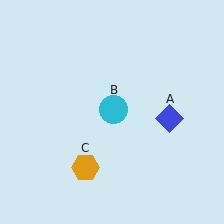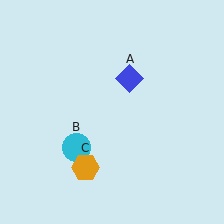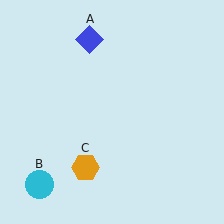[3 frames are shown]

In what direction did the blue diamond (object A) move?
The blue diamond (object A) moved up and to the left.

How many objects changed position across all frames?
2 objects changed position: blue diamond (object A), cyan circle (object B).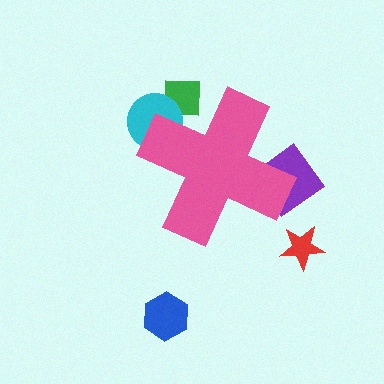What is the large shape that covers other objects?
A pink cross.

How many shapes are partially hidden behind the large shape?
3 shapes are partially hidden.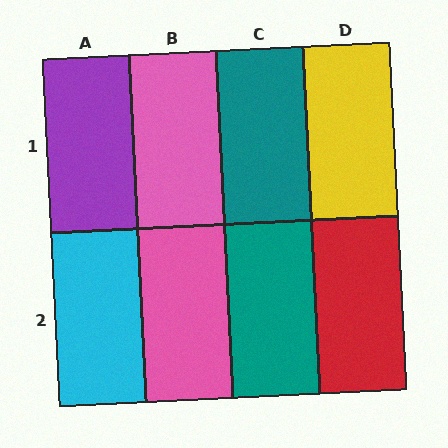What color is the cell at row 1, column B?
Pink.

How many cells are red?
1 cell is red.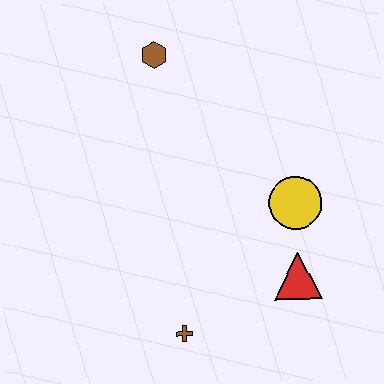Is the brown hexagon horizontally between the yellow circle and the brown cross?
No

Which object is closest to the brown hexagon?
The yellow circle is closest to the brown hexagon.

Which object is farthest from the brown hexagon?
The brown cross is farthest from the brown hexagon.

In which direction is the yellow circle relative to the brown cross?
The yellow circle is above the brown cross.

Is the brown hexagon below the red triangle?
No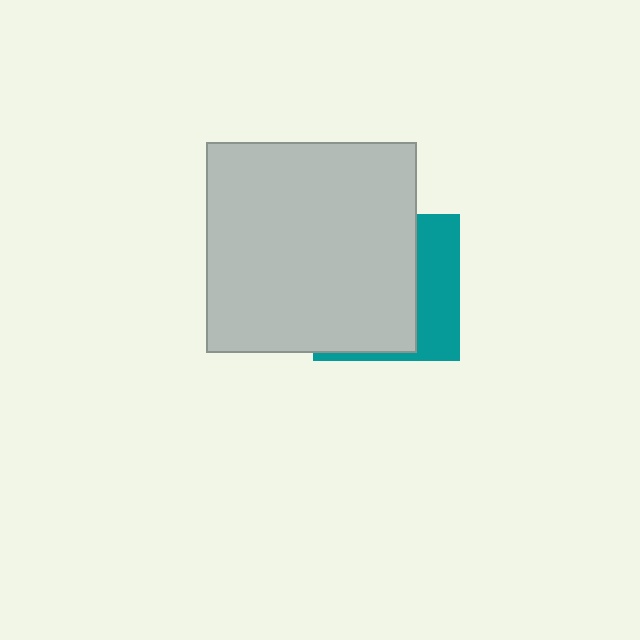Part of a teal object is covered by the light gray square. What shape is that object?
It is a square.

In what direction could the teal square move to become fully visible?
The teal square could move right. That would shift it out from behind the light gray square entirely.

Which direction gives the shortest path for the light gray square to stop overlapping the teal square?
Moving left gives the shortest separation.